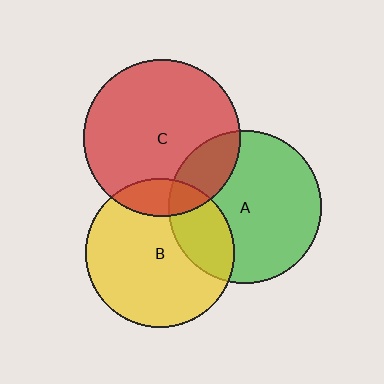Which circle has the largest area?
Circle C (red).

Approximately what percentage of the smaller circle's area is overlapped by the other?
Approximately 25%.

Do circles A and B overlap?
Yes.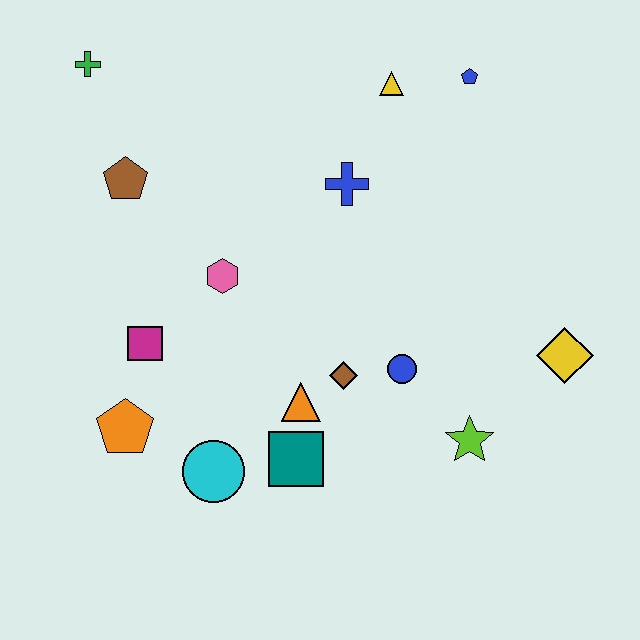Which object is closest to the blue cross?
The yellow triangle is closest to the blue cross.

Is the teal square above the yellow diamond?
No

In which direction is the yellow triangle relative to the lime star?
The yellow triangle is above the lime star.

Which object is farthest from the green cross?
The yellow diamond is farthest from the green cross.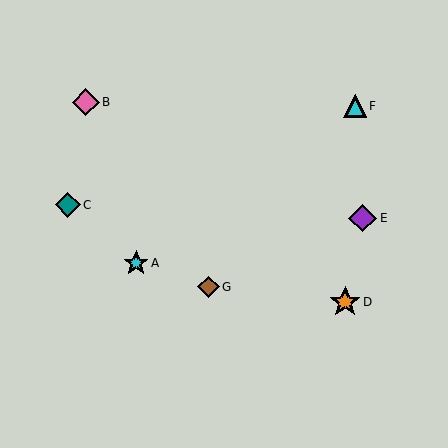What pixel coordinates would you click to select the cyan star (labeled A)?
Click at (136, 263) to select the cyan star A.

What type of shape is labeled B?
Shape B is a pink diamond.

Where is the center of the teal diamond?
The center of the teal diamond is at (68, 205).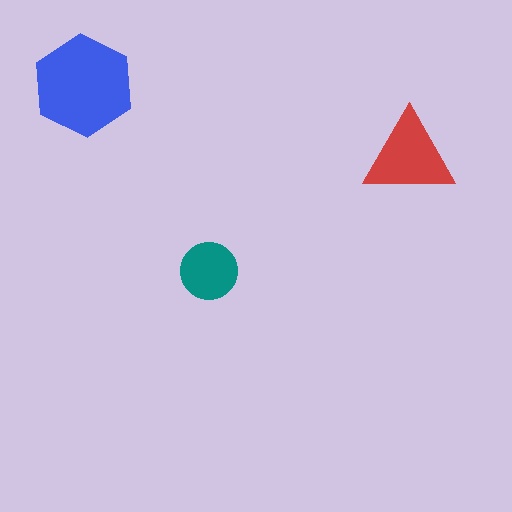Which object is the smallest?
The teal circle.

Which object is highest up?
The blue hexagon is topmost.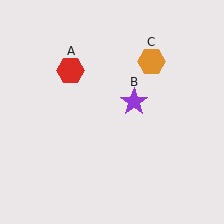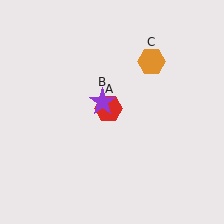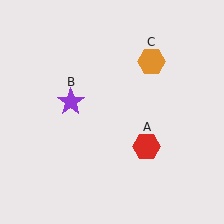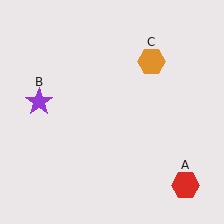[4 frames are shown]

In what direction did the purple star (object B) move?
The purple star (object B) moved left.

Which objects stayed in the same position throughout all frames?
Orange hexagon (object C) remained stationary.